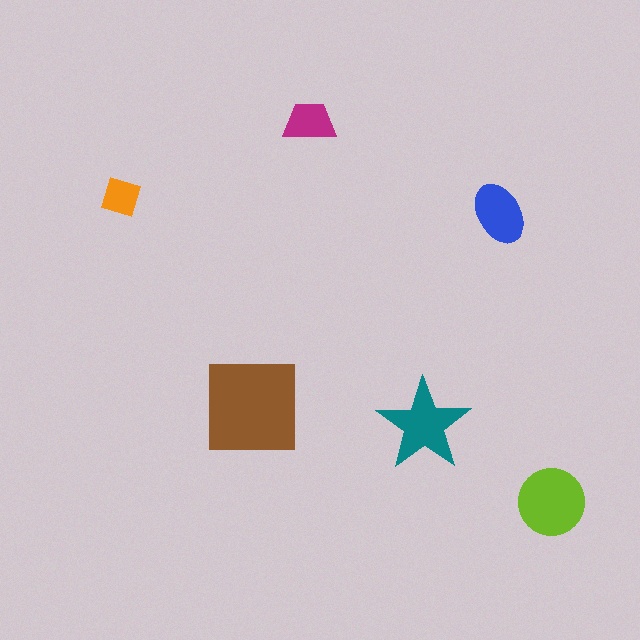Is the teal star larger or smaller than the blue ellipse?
Larger.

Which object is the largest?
The brown square.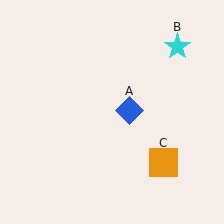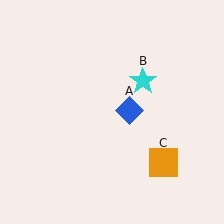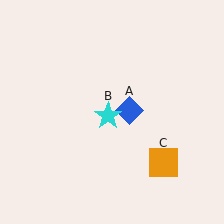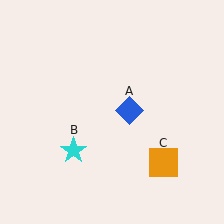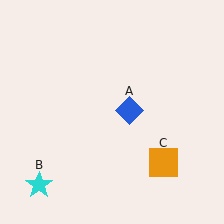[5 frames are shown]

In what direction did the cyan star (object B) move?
The cyan star (object B) moved down and to the left.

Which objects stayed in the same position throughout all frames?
Blue diamond (object A) and orange square (object C) remained stationary.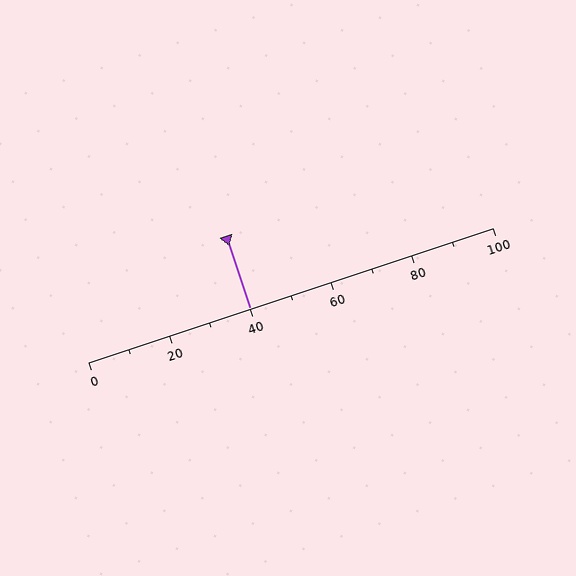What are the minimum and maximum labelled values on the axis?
The axis runs from 0 to 100.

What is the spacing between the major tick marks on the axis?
The major ticks are spaced 20 apart.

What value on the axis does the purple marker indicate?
The marker indicates approximately 40.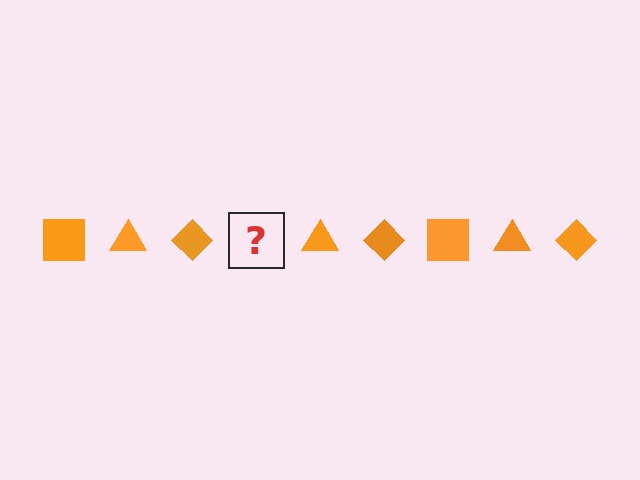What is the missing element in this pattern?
The missing element is an orange square.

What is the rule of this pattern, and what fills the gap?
The rule is that the pattern cycles through square, triangle, diamond shapes in orange. The gap should be filled with an orange square.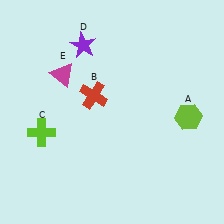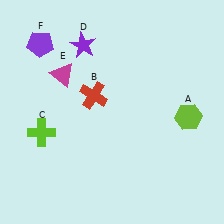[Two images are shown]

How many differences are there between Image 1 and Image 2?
There is 1 difference between the two images.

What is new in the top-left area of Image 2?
A purple pentagon (F) was added in the top-left area of Image 2.